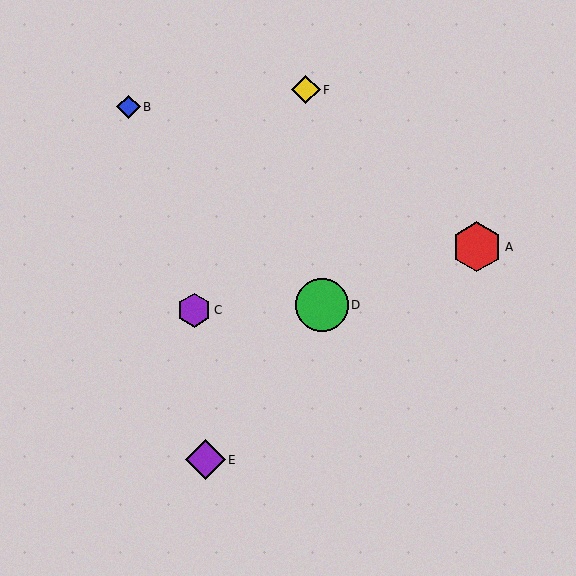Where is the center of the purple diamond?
The center of the purple diamond is at (205, 460).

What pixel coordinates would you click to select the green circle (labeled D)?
Click at (322, 305) to select the green circle D.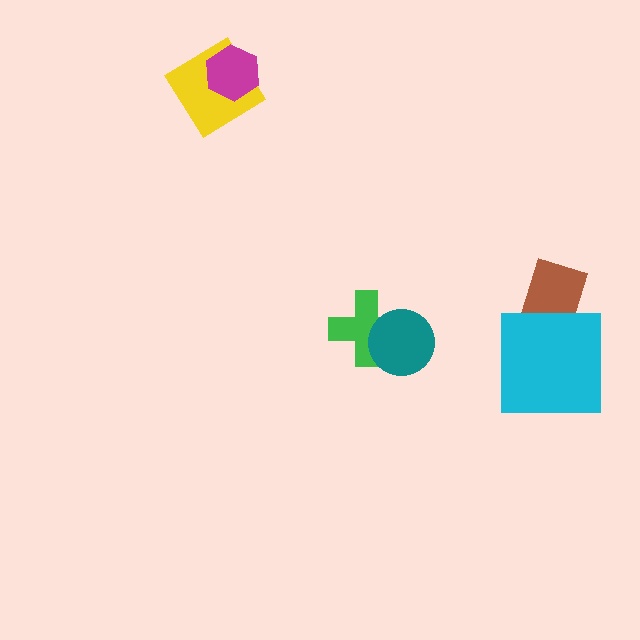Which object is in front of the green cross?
The teal circle is in front of the green cross.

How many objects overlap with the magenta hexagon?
1 object overlaps with the magenta hexagon.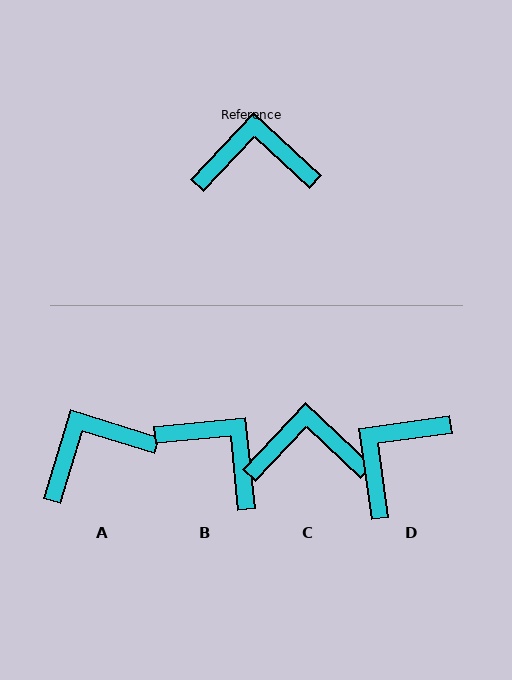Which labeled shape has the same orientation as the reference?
C.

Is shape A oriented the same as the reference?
No, it is off by about 26 degrees.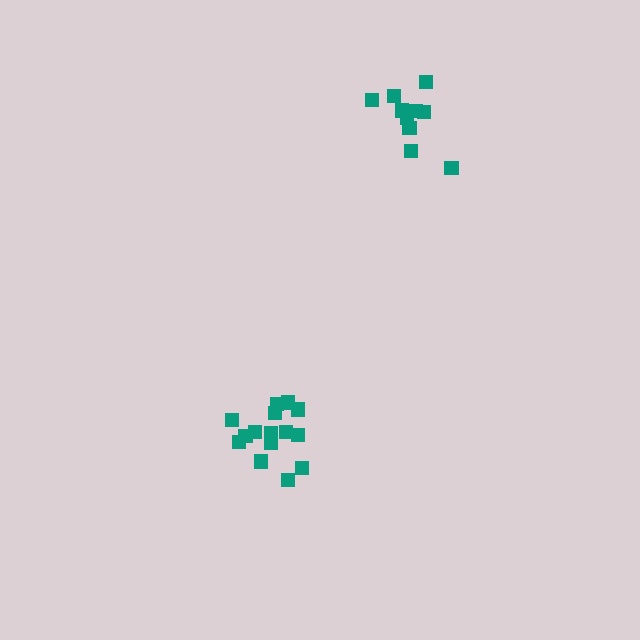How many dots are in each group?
Group 1: 10 dots, Group 2: 15 dots (25 total).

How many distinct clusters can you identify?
There are 2 distinct clusters.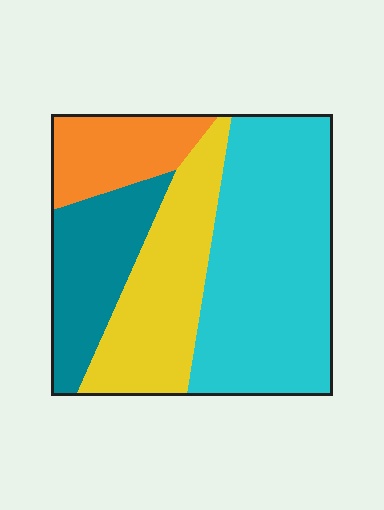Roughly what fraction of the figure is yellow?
Yellow covers 25% of the figure.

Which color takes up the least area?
Orange, at roughly 15%.